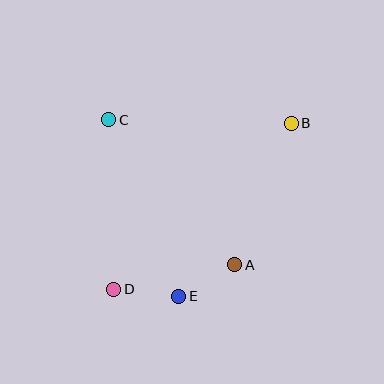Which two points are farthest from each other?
Points B and D are farthest from each other.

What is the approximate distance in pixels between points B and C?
The distance between B and C is approximately 183 pixels.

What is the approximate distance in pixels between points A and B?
The distance between A and B is approximately 152 pixels.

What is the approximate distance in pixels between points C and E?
The distance between C and E is approximately 190 pixels.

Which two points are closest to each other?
Points A and E are closest to each other.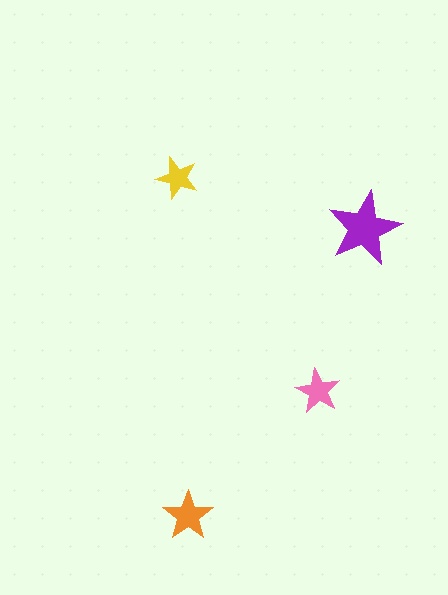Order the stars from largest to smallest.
the purple one, the orange one, the pink one, the yellow one.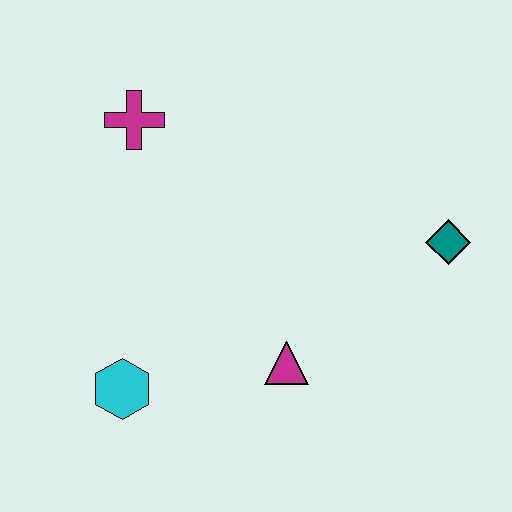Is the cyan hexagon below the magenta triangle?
Yes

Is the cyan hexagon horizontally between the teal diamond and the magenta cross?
No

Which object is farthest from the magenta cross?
The teal diamond is farthest from the magenta cross.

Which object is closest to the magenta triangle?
The cyan hexagon is closest to the magenta triangle.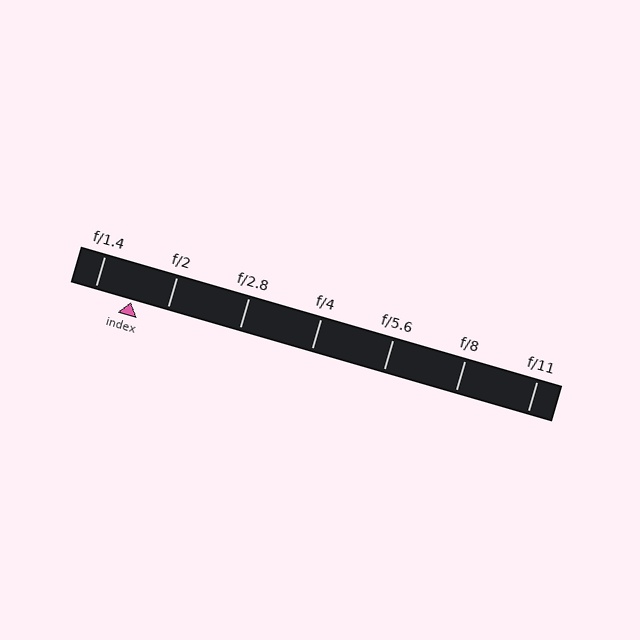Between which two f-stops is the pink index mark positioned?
The index mark is between f/1.4 and f/2.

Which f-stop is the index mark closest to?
The index mark is closest to f/2.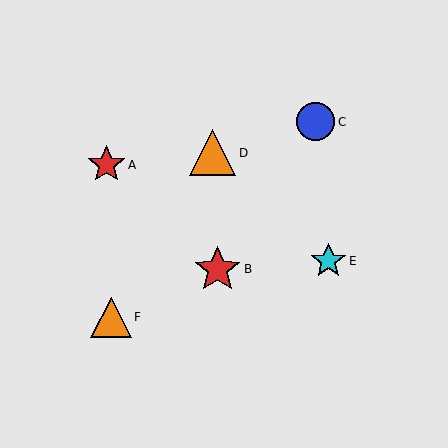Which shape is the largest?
The red star (labeled B) is the largest.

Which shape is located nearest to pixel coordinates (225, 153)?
The orange triangle (labeled D) at (213, 153) is nearest to that location.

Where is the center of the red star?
The center of the red star is at (217, 269).